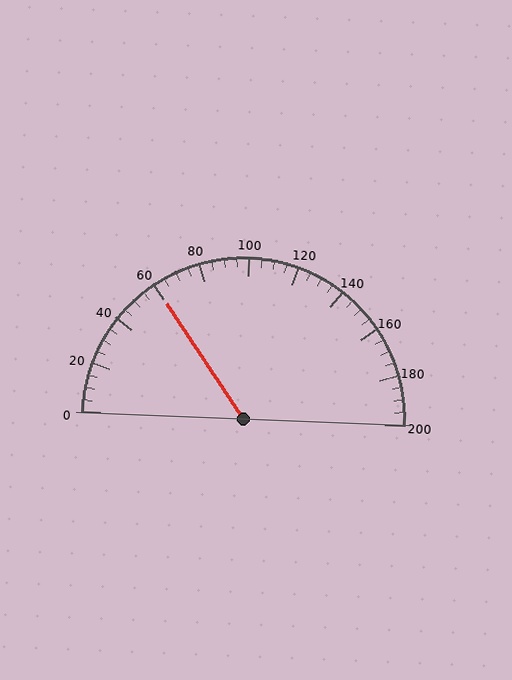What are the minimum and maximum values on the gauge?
The gauge ranges from 0 to 200.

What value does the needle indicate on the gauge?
The needle indicates approximately 60.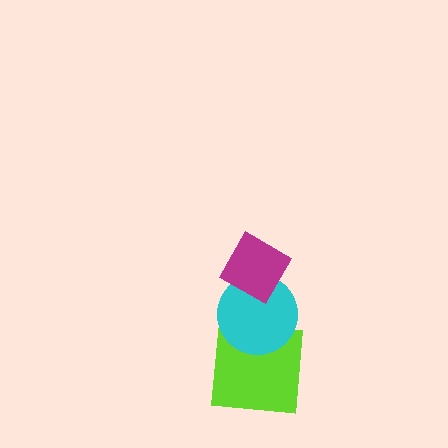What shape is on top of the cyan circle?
The magenta diamond is on top of the cyan circle.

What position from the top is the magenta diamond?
The magenta diamond is 1st from the top.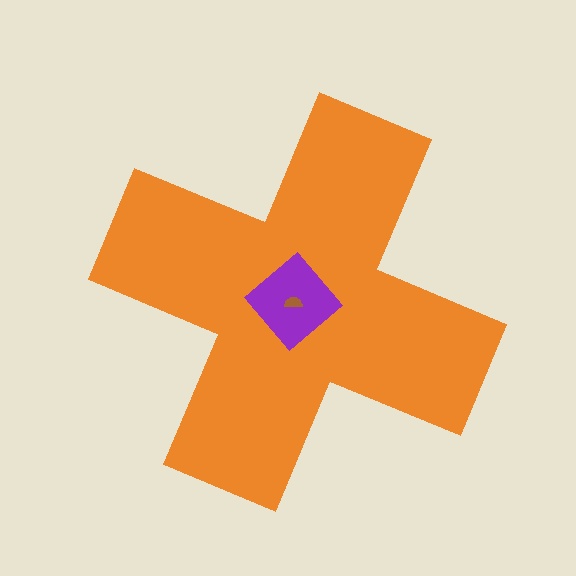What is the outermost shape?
The orange cross.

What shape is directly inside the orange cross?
The purple diamond.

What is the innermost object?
The brown semicircle.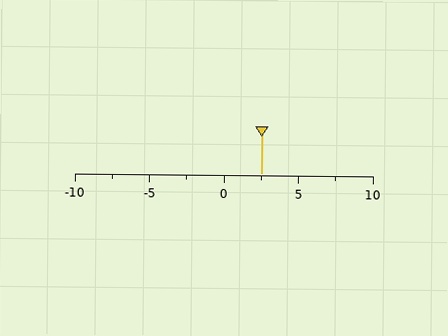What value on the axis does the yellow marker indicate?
The marker indicates approximately 2.5.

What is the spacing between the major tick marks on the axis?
The major ticks are spaced 5 apart.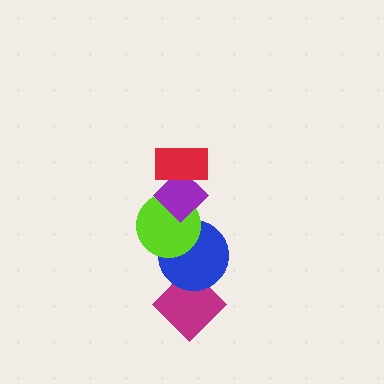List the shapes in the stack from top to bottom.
From top to bottom: the red rectangle, the purple diamond, the lime circle, the blue circle, the magenta diamond.